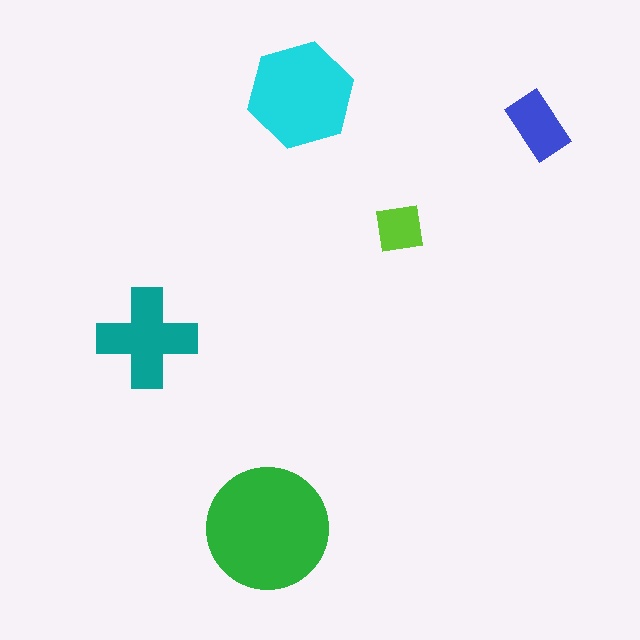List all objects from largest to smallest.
The green circle, the cyan hexagon, the teal cross, the blue rectangle, the lime square.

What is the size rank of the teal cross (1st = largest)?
3rd.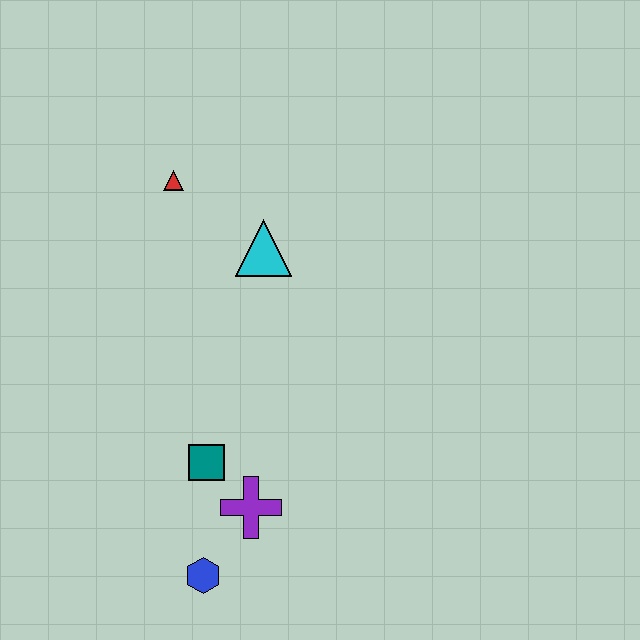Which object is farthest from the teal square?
The red triangle is farthest from the teal square.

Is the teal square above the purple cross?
Yes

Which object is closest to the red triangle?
The cyan triangle is closest to the red triangle.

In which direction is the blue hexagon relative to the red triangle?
The blue hexagon is below the red triangle.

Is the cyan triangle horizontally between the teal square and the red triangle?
No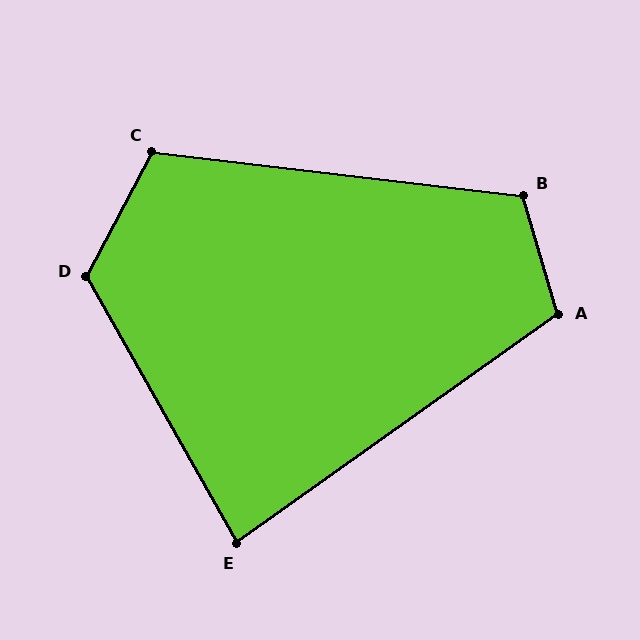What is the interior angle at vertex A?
Approximately 109 degrees (obtuse).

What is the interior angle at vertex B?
Approximately 113 degrees (obtuse).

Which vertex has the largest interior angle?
D, at approximately 123 degrees.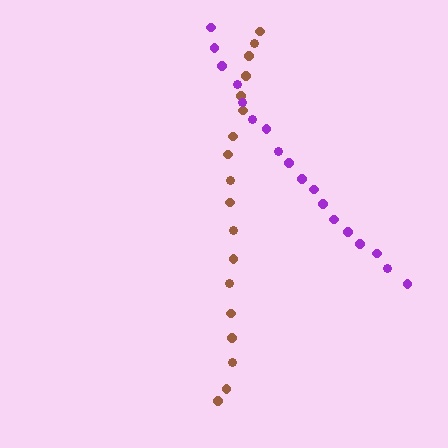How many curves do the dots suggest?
There are 2 distinct paths.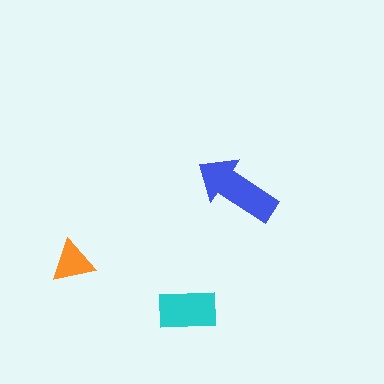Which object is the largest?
The blue arrow.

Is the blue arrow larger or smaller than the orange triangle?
Larger.